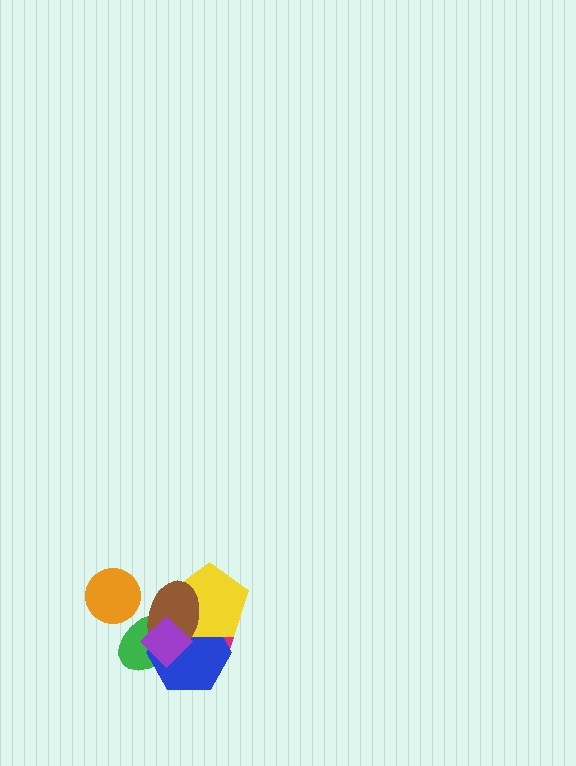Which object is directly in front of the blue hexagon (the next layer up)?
The yellow pentagon is directly in front of the blue hexagon.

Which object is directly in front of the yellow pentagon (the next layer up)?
The brown ellipse is directly in front of the yellow pentagon.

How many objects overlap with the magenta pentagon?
5 objects overlap with the magenta pentagon.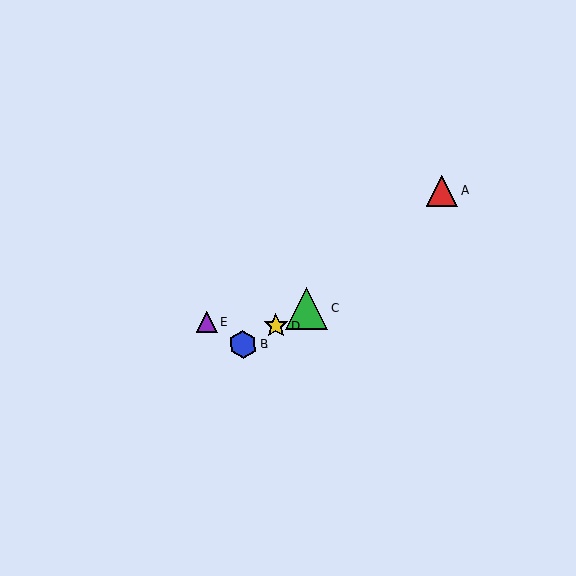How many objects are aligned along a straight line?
3 objects (B, C, D) are aligned along a straight line.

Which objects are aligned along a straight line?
Objects B, C, D are aligned along a straight line.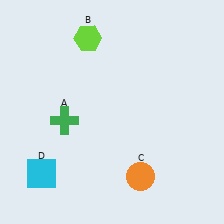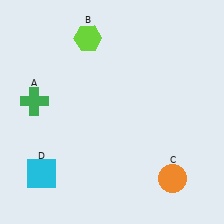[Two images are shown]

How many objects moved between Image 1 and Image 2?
2 objects moved between the two images.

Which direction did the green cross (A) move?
The green cross (A) moved left.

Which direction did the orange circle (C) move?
The orange circle (C) moved right.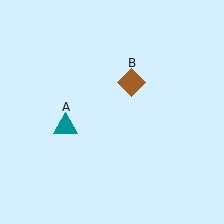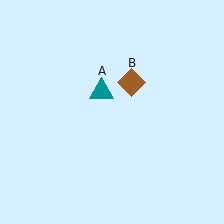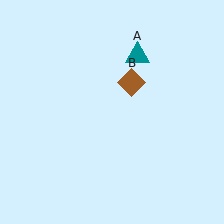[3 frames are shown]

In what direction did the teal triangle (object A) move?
The teal triangle (object A) moved up and to the right.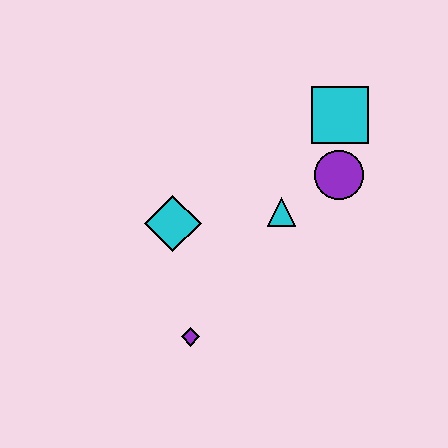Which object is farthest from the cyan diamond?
The cyan square is farthest from the cyan diamond.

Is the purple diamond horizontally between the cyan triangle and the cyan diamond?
Yes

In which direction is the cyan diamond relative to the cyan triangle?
The cyan diamond is to the left of the cyan triangle.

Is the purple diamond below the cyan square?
Yes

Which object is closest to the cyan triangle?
The purple circle is closest to the cyan triangle.